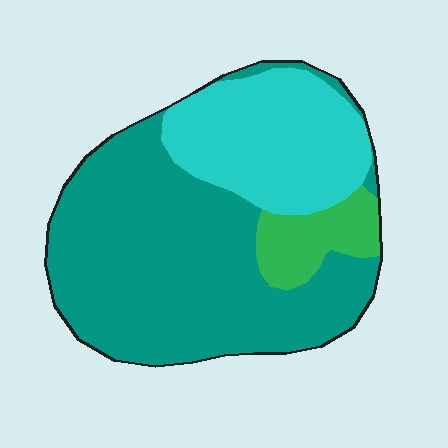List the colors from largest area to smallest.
From largest to smallest: teal, cyan, green.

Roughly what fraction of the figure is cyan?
Cyan covers roughly 30% of the figure.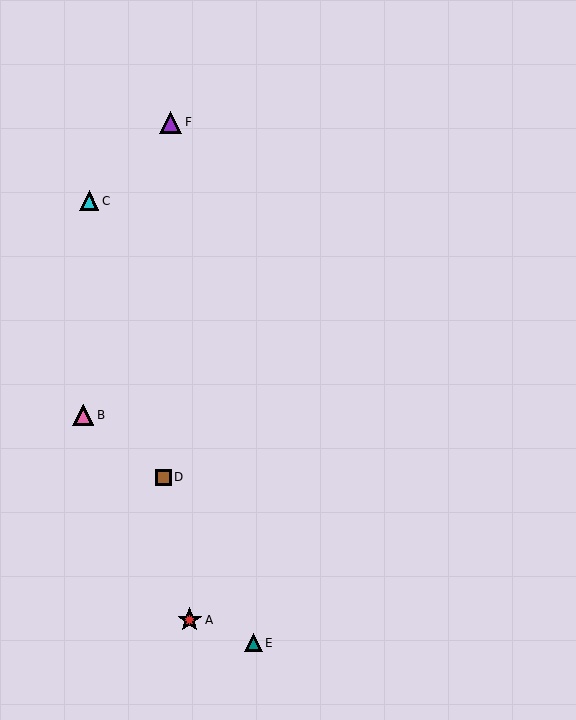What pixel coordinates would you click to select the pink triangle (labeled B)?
Click at (83, 415) to select the pink triangle B.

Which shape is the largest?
The red star (labeled A) is the largest.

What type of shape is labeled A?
Shape A is a red star.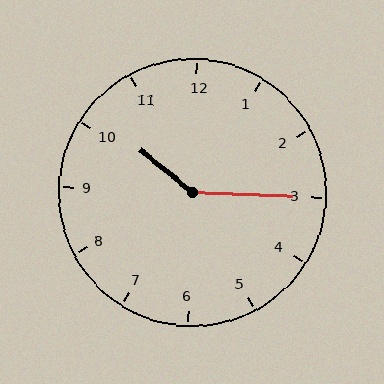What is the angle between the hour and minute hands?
Approximately 142 degrees.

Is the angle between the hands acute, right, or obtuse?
It is obtuse.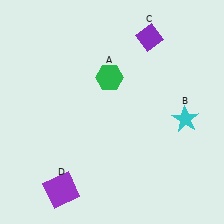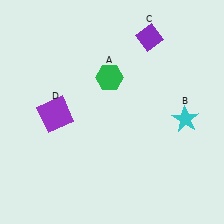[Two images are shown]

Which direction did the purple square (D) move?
The purple square (D) moved up.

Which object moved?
The purple square (D) moved up.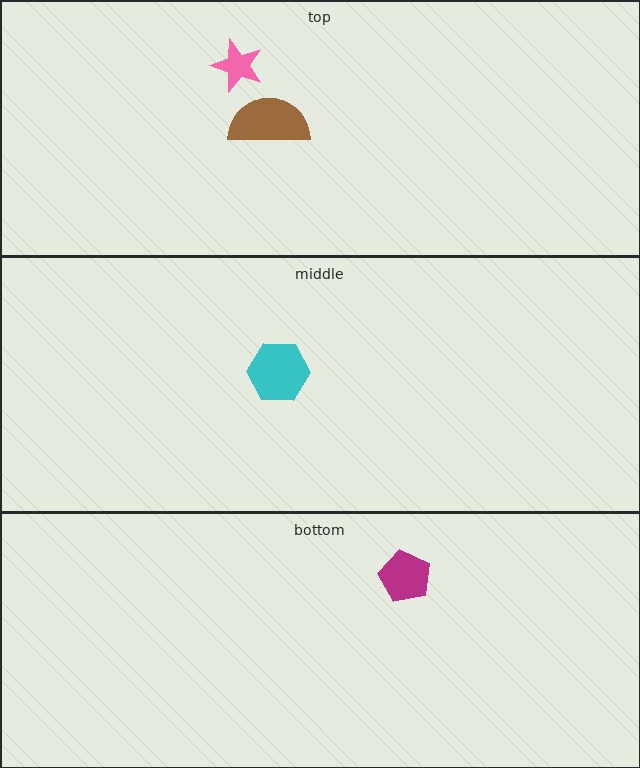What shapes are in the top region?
The pink star, the brown semicircle.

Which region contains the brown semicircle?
The top region.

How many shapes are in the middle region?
1.